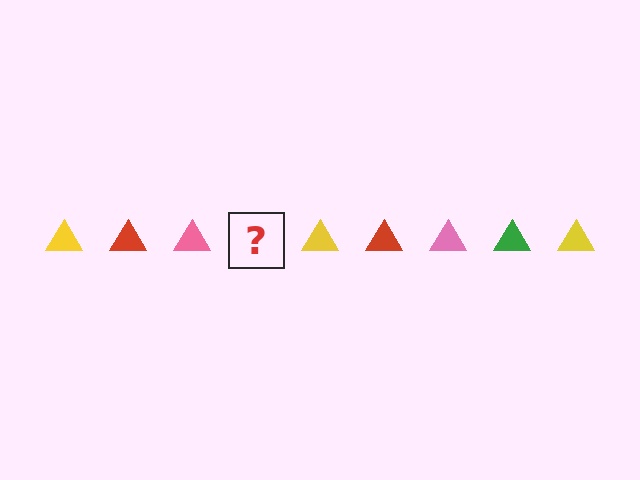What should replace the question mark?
The question mark should be replaced with a green triangle.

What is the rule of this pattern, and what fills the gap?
The rule is that the pattern cycles through yellow, red, pink, green triangles. The gap should be filled with a green triangle.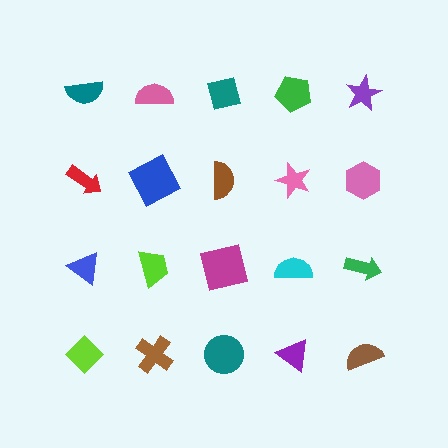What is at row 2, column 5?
A pink hexagon.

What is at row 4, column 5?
A brown semicircle.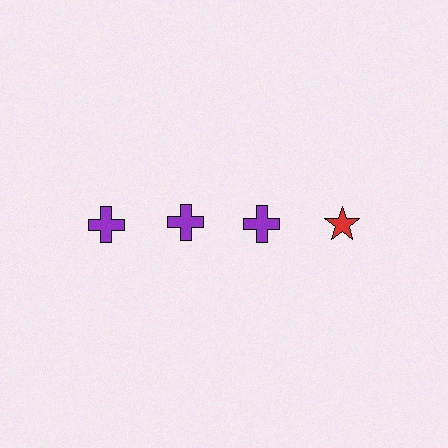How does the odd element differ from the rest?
It differs in both color (red instead of purple) and shape (star instead of cross).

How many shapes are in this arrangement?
There are 4 shapes arranged in a grid pattern.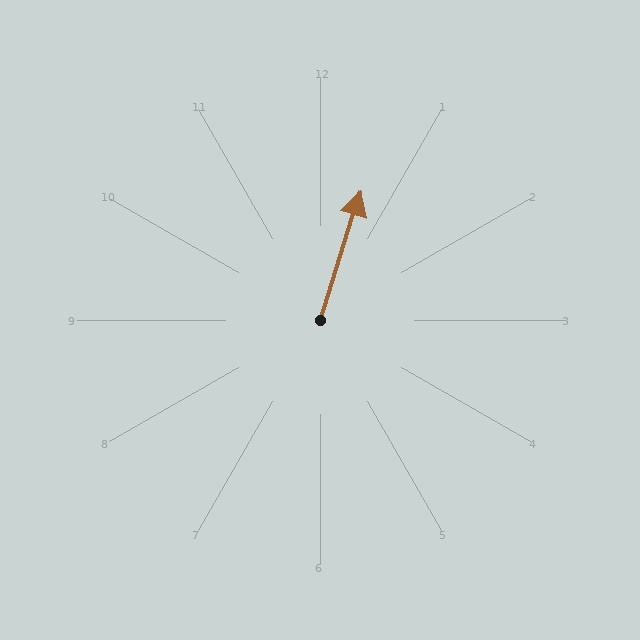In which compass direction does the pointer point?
North.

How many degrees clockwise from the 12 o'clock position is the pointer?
Approximately 17 degrees.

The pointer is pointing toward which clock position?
Roughly 1 o'clock.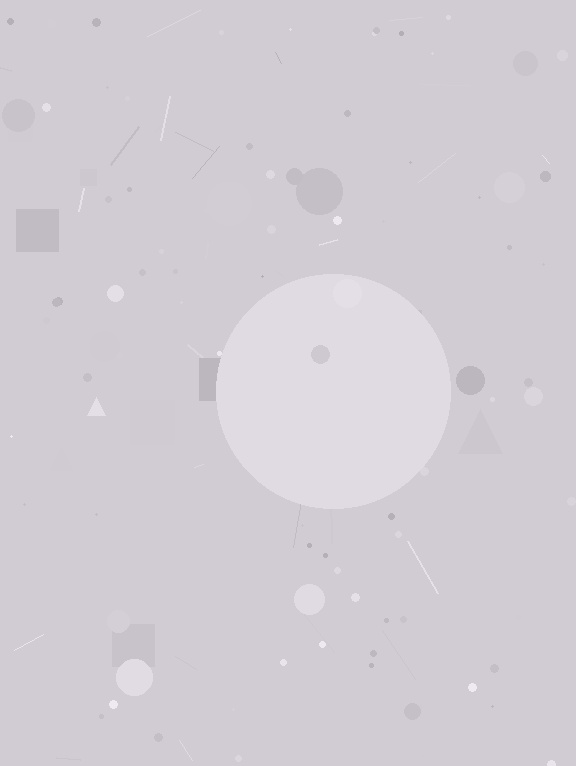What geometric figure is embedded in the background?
A circle is embedded in the background.